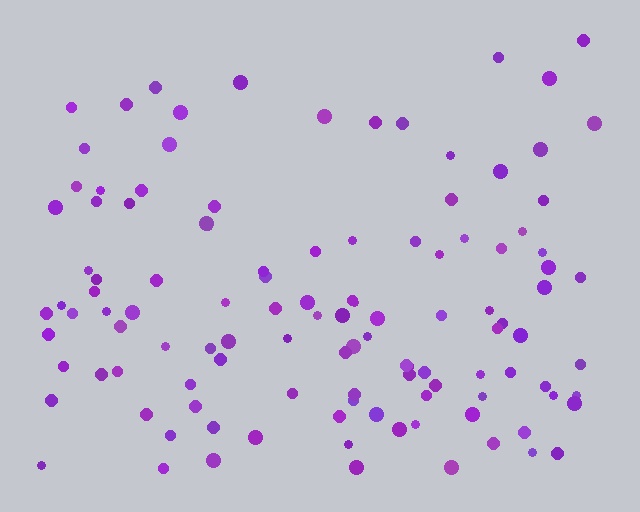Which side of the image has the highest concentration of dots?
The bottom.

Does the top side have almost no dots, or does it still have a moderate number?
Still a moderate number, just noticeably fewer than the bottom.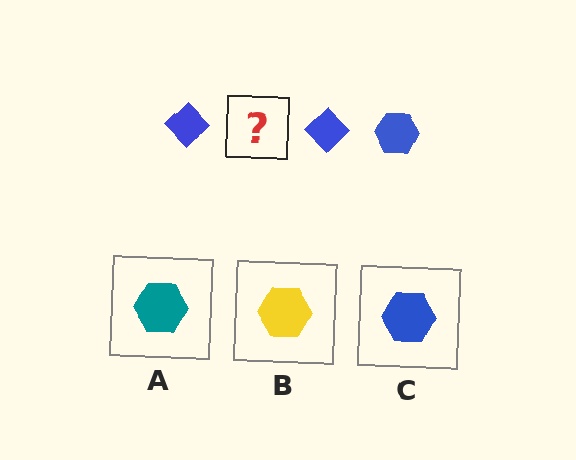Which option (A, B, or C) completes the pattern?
C.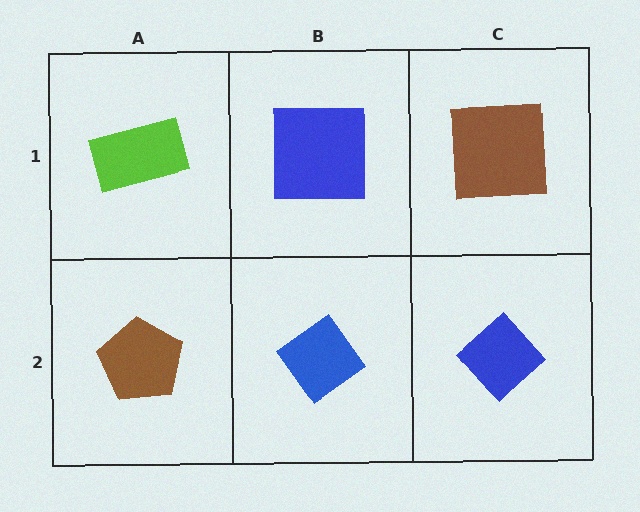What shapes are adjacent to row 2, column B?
A blue square (row 1, column B), a brown pentagon (row 2, column A), a blue diamond (row 2, column C).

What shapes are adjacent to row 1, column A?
A brown pentagon (row 2, column A), a blue square (row 1, column B).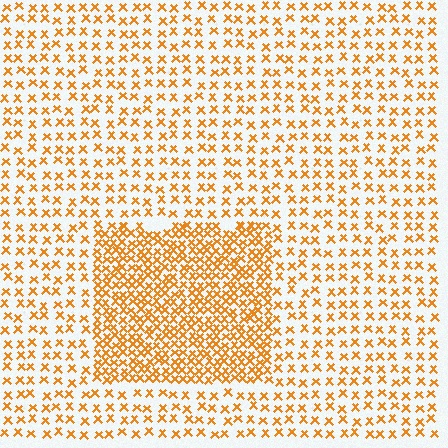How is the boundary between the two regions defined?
The boundary is defined by a change in element density (approximately 2.3x ratio). All elements are the same color, size, and shape.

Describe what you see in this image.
The image contains small orange elements arranged at two different densities. A rectangle-shaped region is visible where the elements are more densely packed than the surrounding area.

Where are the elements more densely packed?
The elements are more densely packed inside the rectangle boundary.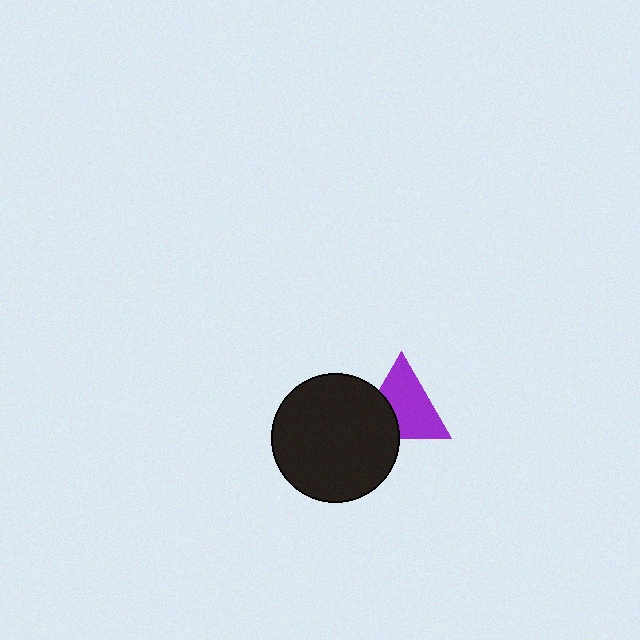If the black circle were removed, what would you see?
You would see the complete purple triangle.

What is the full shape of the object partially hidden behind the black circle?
The partially hidden object is a purple triangle.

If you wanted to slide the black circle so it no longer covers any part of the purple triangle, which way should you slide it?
Slide it left — that is the most direct way to separate the two shapes.